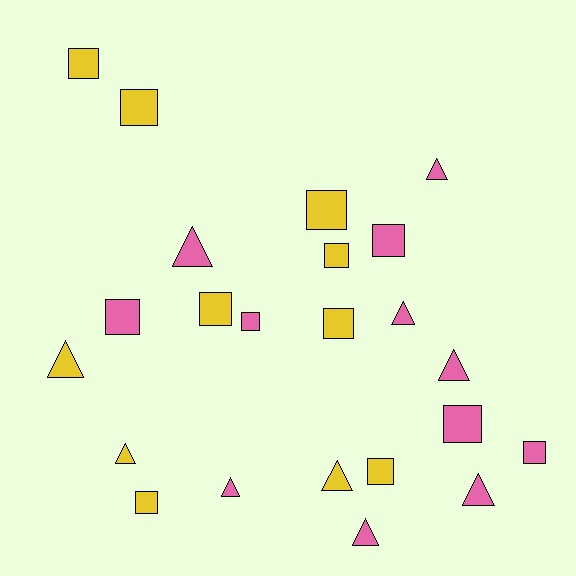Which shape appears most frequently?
Square, with 13 objects.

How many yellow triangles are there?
There are 3 yellow triangles.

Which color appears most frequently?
Pink, with 12 objects.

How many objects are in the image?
There are 23 objects.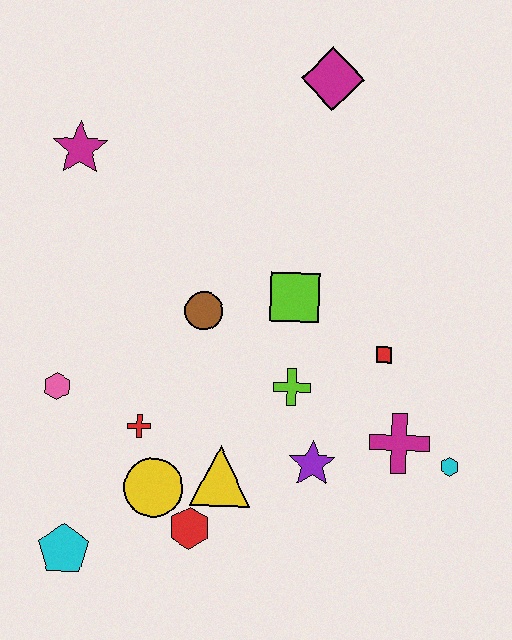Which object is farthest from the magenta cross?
The magenta star is farthest from the magenta cross.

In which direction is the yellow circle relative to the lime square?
The yellow circle is below the lime square.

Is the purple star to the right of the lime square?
Yes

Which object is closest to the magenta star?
The brown circle is closest to the magenta star.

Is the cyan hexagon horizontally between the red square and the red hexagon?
No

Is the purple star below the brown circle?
Yes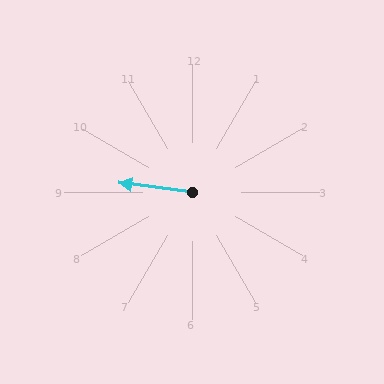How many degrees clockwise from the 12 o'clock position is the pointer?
Approximately 277 degrees.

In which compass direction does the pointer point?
West.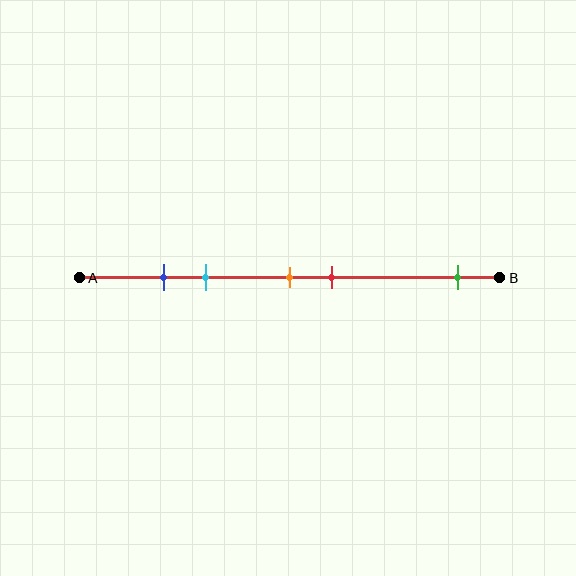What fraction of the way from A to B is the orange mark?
The orange mark is approximately 50% (0.5) of the way from A to B.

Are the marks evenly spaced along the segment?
No, the marks are not evenly spaced.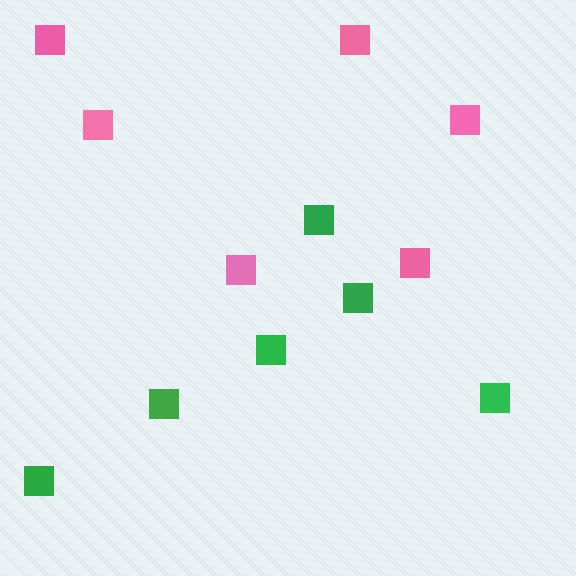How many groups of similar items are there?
There are 2 groups: one group of pink squares (6) and one group of green squares (6).